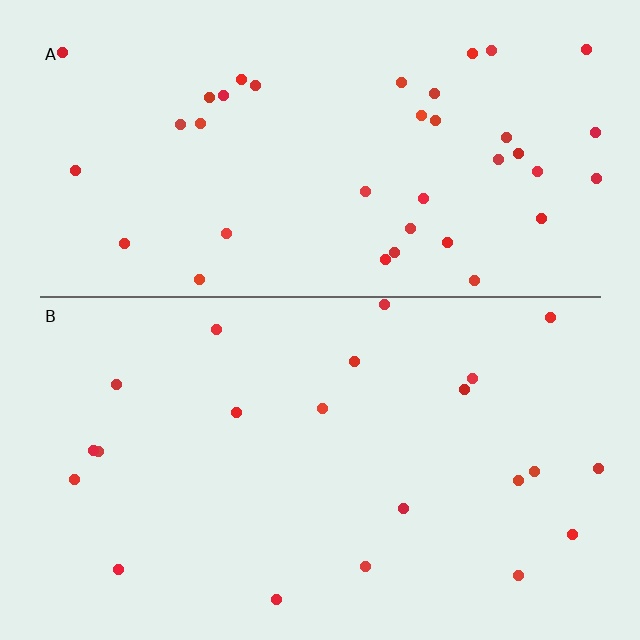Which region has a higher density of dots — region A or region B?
A (the top).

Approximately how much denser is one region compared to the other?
Approximately 1.8× — region A over region B.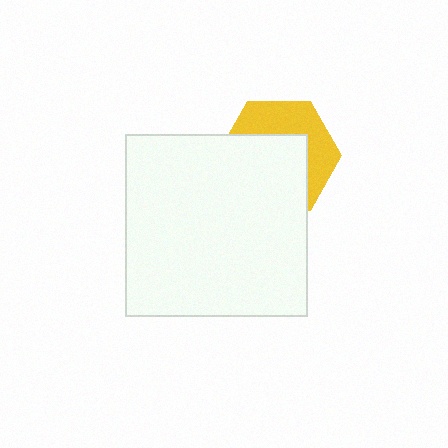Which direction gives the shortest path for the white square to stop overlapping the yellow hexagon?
Moving toward the lower-left gives the shortest separation.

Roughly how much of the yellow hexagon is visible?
A small part of it is visible (roughly 41%).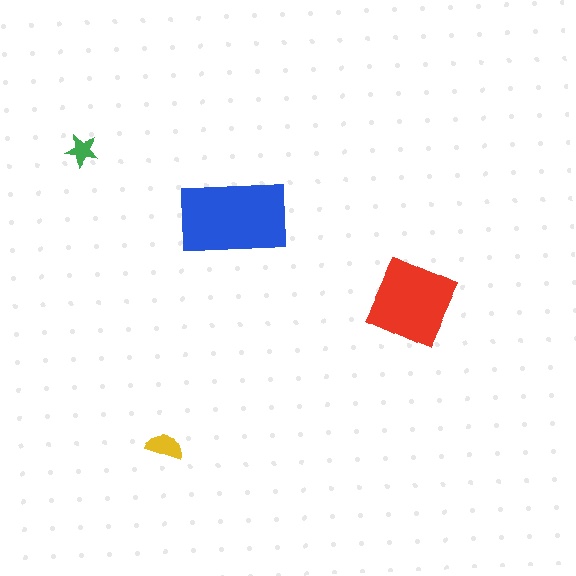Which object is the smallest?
The green star.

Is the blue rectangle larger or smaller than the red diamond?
Larger.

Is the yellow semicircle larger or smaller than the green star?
Larger.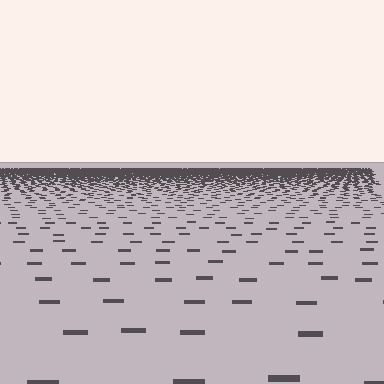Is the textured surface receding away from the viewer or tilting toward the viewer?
The surface is receding away from the viewer. Texture elements get smaller and denser toward the top.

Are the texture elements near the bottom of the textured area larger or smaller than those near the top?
Larger. Near the bottom, elements are closer to the viewer and appear at a bigger on-screen size.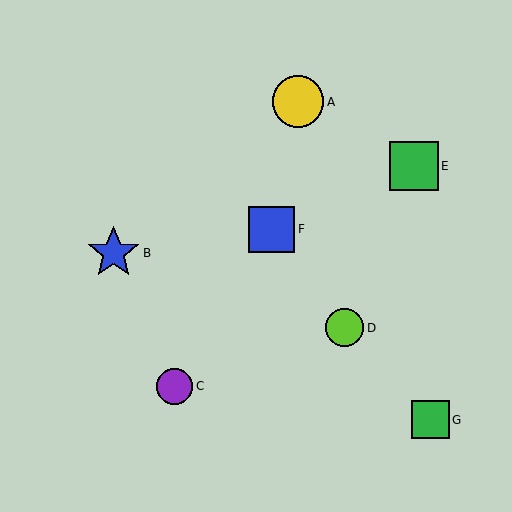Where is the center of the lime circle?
The center of the lime circle is at (345, 328).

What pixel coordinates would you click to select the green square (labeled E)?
Click at (414, 166) to select the green square E.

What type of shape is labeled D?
Shape D is a lime circle.